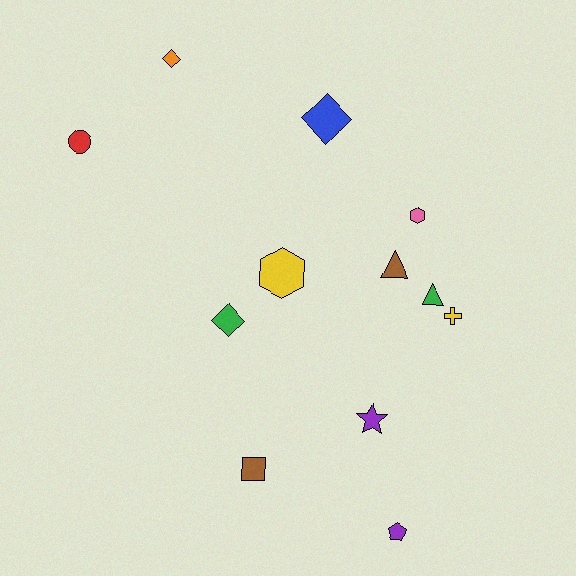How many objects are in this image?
There are 12 objects.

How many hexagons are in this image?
There are 2 hexagons.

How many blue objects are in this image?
There is 1 blue object.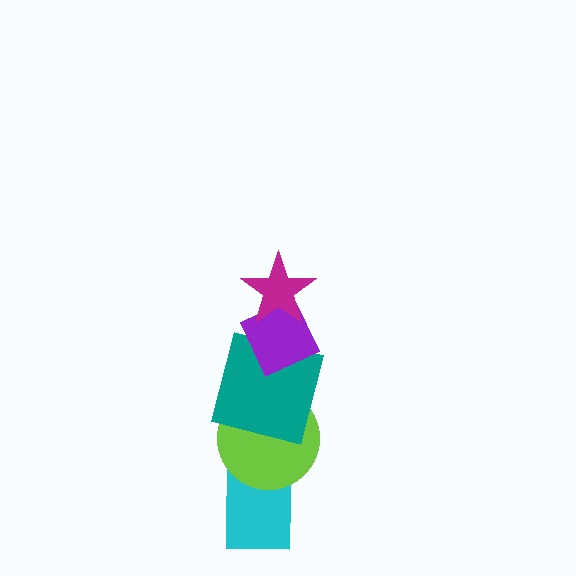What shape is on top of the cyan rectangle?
The lime circle is on top of the cyan rectangle.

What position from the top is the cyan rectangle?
The cyan rectangle is 5th from the top.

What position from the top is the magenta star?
The magenta star is 1st from the top.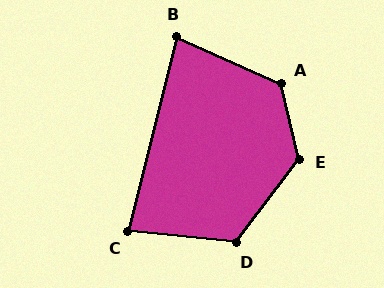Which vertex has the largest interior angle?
E, at approximately 130 degrees.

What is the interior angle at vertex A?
Approximately 127 degrees (obtuse).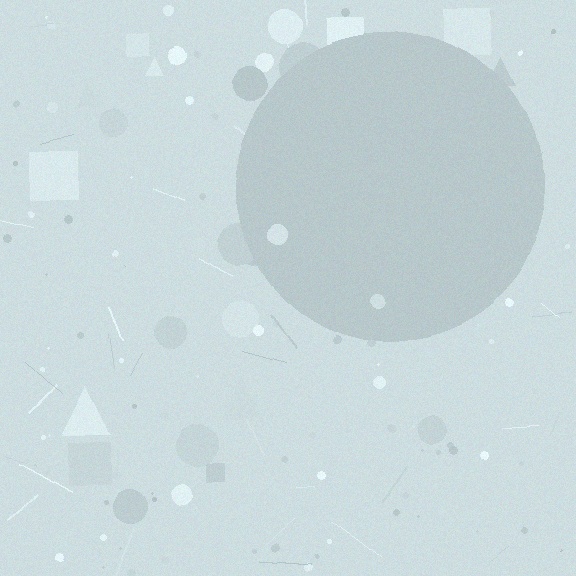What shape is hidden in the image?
A circle is hidden in the image.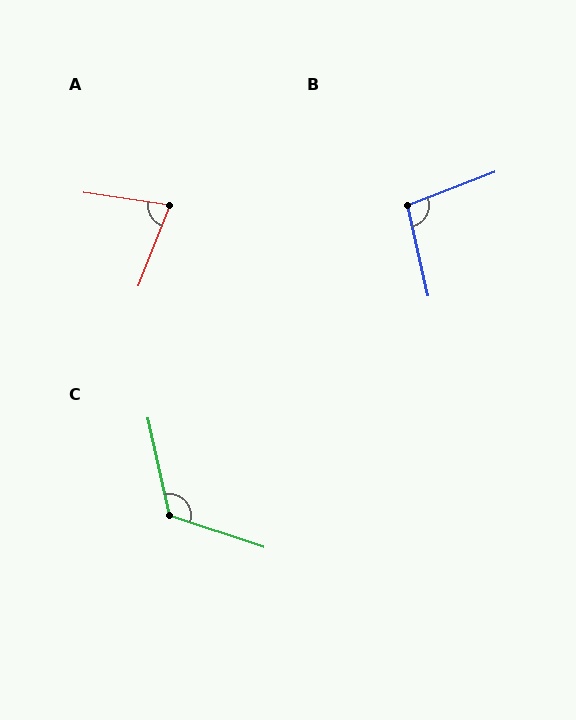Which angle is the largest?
C, at approximately 121 degrees.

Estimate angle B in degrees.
Approximately 98 degrees.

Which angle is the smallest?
A, at approximately 77 degrees.